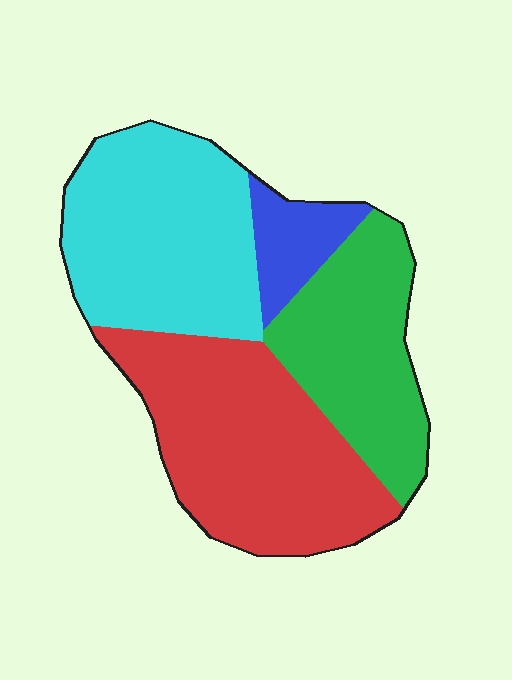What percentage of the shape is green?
Green takes up less than a quarter of the shape.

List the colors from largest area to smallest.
From largest to smallest: red, cyan, green, blue.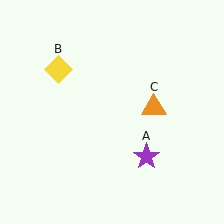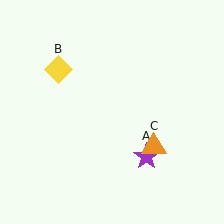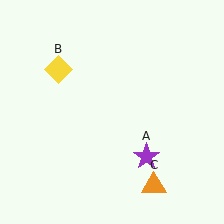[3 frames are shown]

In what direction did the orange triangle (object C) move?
The orange triangle (object C) moved down.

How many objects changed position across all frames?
1 object changed position: orange triangle (object C).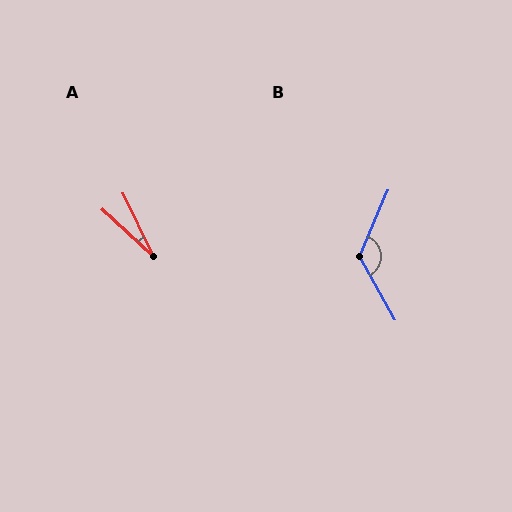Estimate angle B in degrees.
Approximately 128 degrees.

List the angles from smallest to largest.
A (22°), B (128°).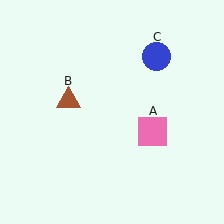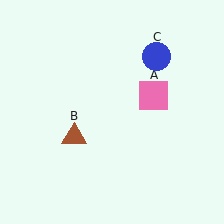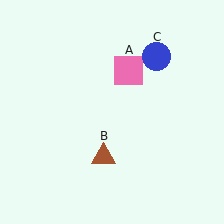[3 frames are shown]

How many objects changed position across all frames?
2 objects changed position: pink square (object A), brown triangle (object B).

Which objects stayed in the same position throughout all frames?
Blue circle (object C) remained stationary.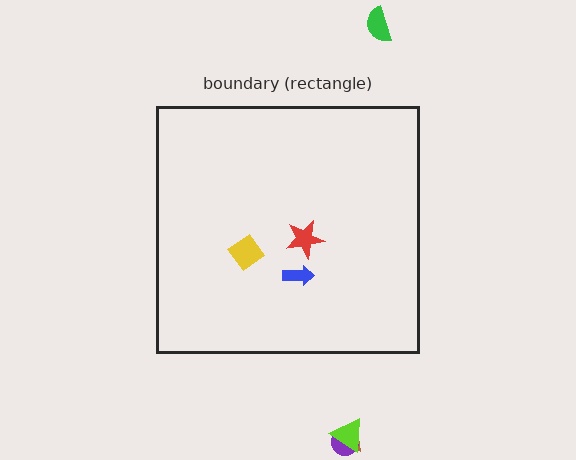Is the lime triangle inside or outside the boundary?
Outside.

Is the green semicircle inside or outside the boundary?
Outside.